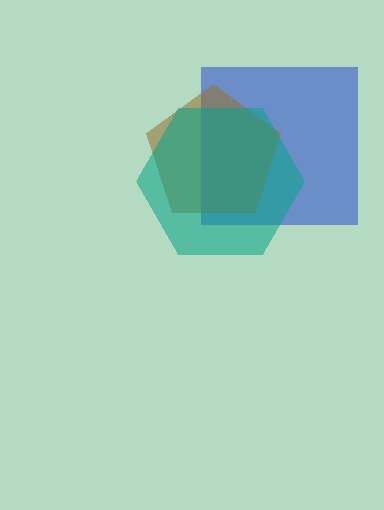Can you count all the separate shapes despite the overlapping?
Yes, there are 3 separate shapes.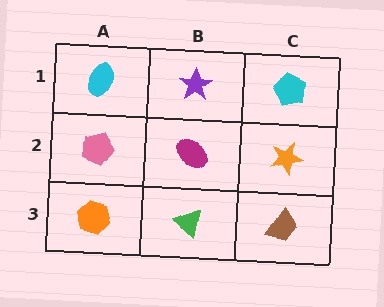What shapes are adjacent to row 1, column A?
A pink pentagon (row 2, column A), a purple star (row 1, column B).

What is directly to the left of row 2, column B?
A pink pentagon.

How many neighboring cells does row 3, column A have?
2.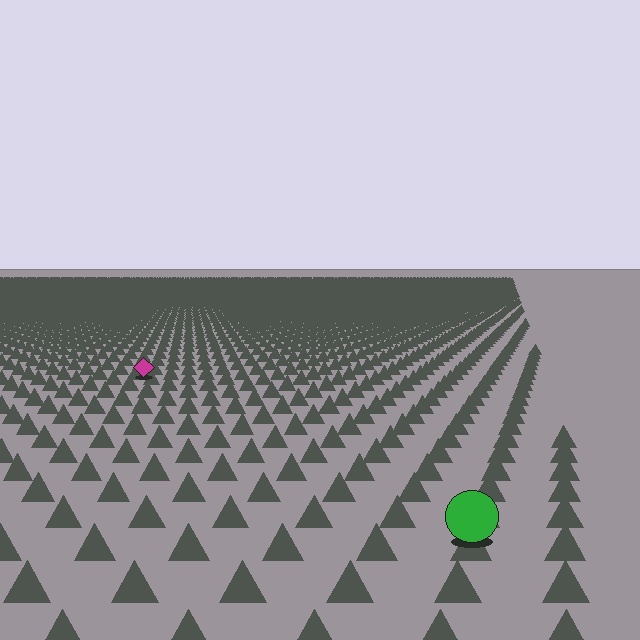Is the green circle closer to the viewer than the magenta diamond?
Yes. The green circle is closer — you can tell from the texture gradient: the ground texture is coarser near it.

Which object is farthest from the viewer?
The magenta diamond is farthest from the viewer. It appears smaller and the ground texture around it is denser.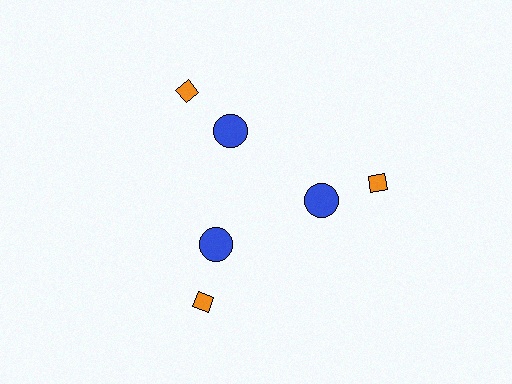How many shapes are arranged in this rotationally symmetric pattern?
There are 6 shapes, arranged in 3 groups of 2.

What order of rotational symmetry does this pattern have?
This pattern has 3-fold rotational symmetry.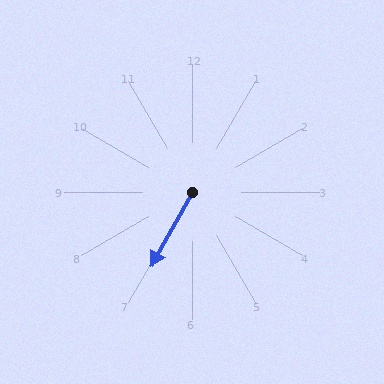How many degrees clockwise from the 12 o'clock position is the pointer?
Approximately 209 degrees.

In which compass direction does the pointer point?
Southwest.